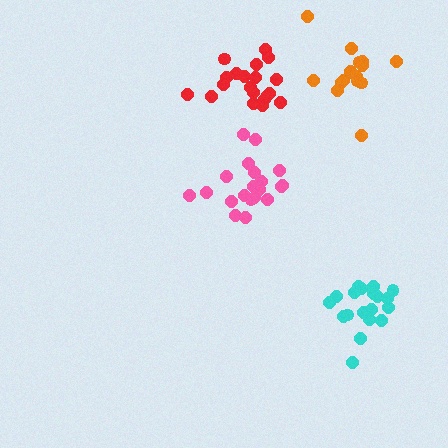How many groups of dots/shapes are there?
There are 4 groups.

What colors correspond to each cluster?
The clusters are colored: pink, red, orange, cyan.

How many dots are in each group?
Group 1: 20 dots, Group 2: 20 dots, Group 3: 16 dots, Group 4: 19 dots (75 total).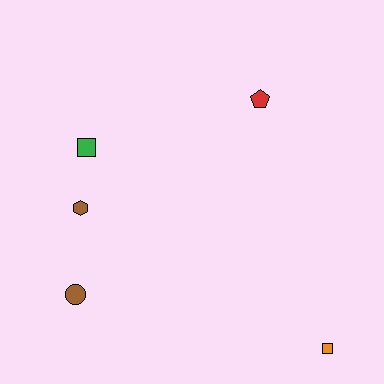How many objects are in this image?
There are 5 objects.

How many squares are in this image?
There are 2 squares.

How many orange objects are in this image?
There is 1 orange object.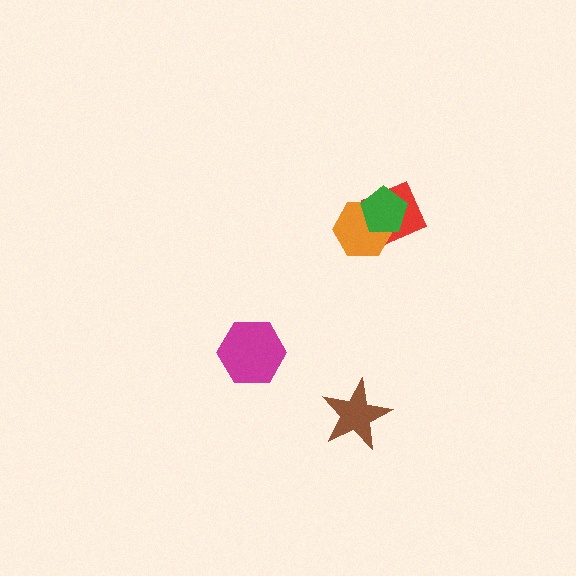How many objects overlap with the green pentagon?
2 objects overlap with the green pentagon.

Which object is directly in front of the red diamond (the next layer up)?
The orange hexagon is directly in front of the red diamond.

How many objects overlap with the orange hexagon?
2 objects overlap with the orange hexagon.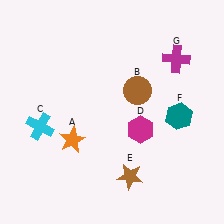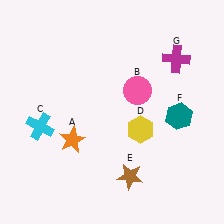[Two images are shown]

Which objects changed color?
B changed from brown to pink. D changed from magenta to yellow.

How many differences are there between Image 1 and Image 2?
There are 2 differences between the two images.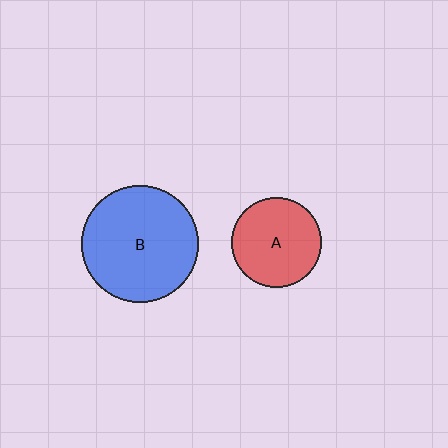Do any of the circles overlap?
No, none of the circles overlap.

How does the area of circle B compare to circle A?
Approximately 1.7 times.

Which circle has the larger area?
Circle B (blue).